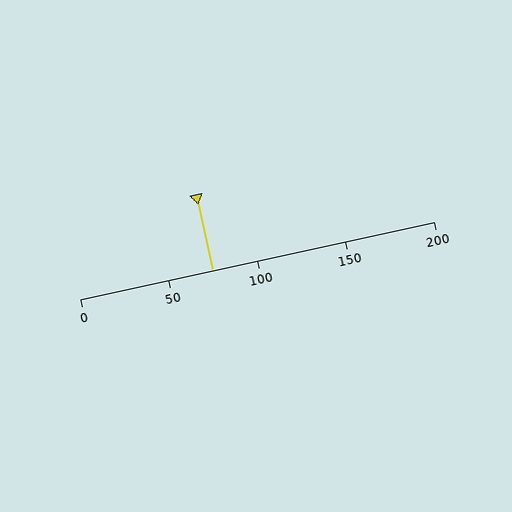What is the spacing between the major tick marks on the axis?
The major ticks are spaced 50 apart.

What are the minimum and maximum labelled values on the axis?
The axis runs from 0 to 200.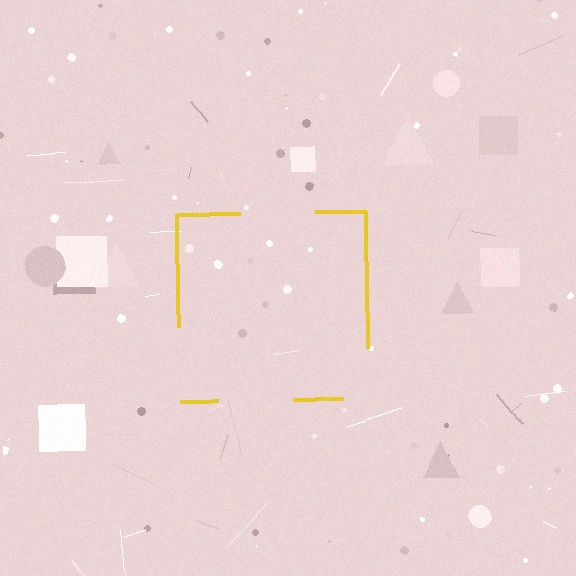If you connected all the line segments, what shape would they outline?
They would outline a square.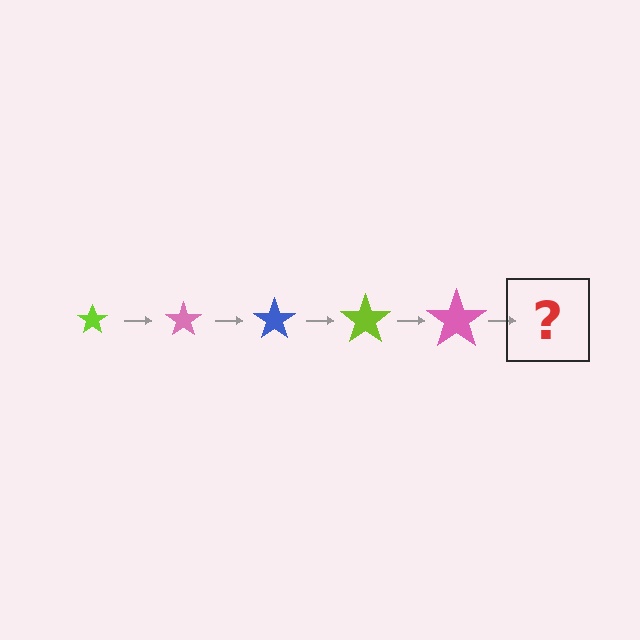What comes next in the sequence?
The next element should be a blue star, larger than the previous one.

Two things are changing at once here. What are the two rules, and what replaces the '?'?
The two rules are that the star grows larger each step and the color cycles through lime, pink, and blue. The '?' should be a blue star, larger than the previous one.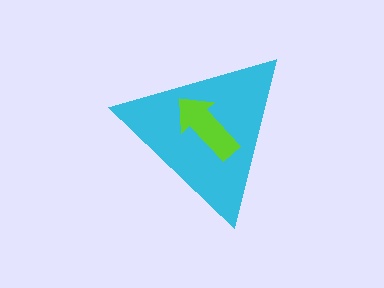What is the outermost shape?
The cyan triangle.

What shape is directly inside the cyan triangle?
The lime arrow.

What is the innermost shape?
The lime arrow.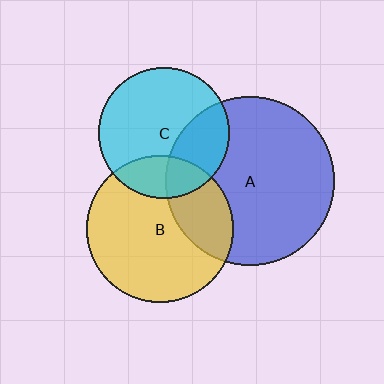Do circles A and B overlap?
Yes.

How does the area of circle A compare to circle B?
Approximately 1.3 times.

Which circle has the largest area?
Circle A (blue).